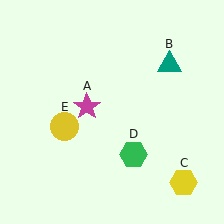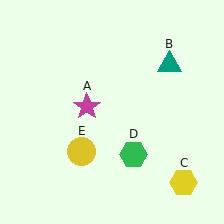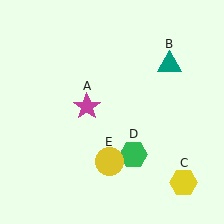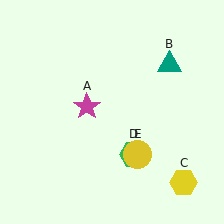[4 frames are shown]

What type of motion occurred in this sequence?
The yellow circle (object E) rotated counterclockwise around the center of the scene.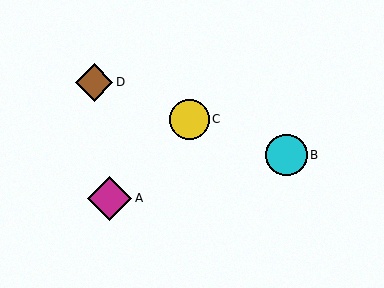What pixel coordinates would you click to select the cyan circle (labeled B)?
Click at (287, 155) to select the cyan circle B.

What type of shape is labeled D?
Shape D is a brown diamond.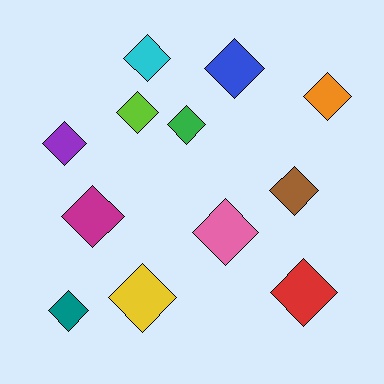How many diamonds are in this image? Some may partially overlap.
There are 12 diamonds.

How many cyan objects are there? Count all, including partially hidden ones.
There is 1 cyan object.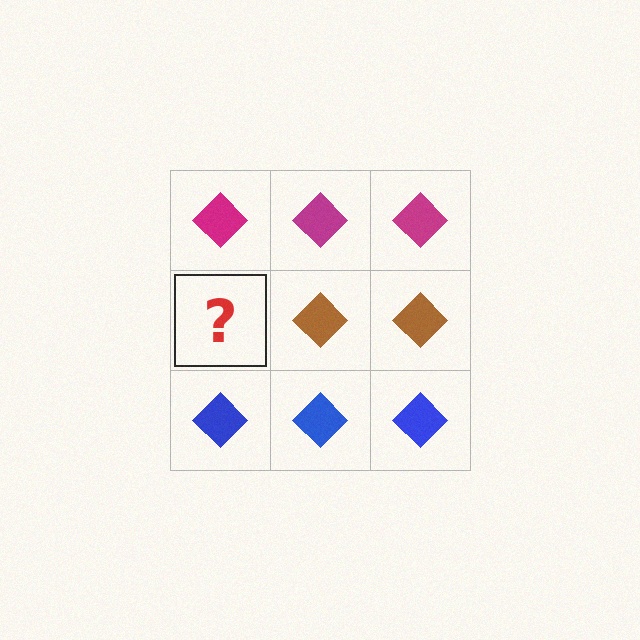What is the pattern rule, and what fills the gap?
The rule is that each row has a consistent color. The gap should be filled with a brown diamond.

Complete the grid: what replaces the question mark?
The question mark should be replaced with a brown diamond.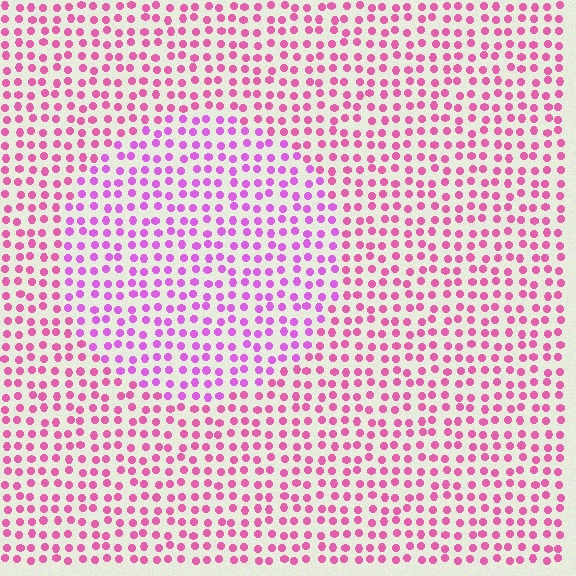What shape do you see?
I see a circle.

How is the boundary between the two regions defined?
The boundary is defined purely by a slight shift in hue (about 29 degrees). Spacing, size, and orientation are identical on both sides.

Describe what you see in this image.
The image is filled with small pink elements in a uniform arrangement. A circle-shaped region is visible where the elements are tinted to a slightly different hue, forming a subtle color boundary.